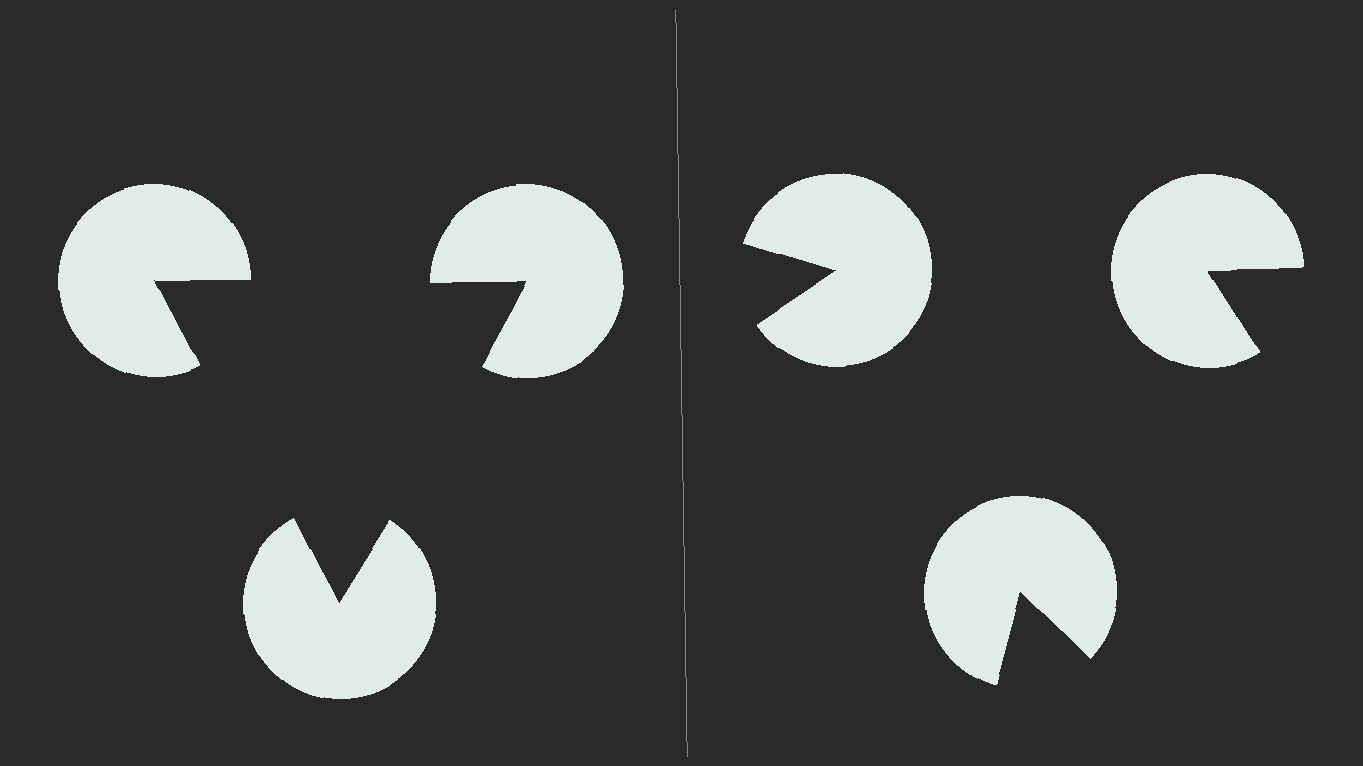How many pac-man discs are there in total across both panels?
6 — 3 on each side.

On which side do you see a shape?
An illusory triangle appears on the left side. On the right side the wedge cuts are rotated, so no coherent shape forms.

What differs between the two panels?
The pac-man discs are positioned identically on both sides; only the wedge orientations differ. On the left they align to a triangle; on the right they are misaligned.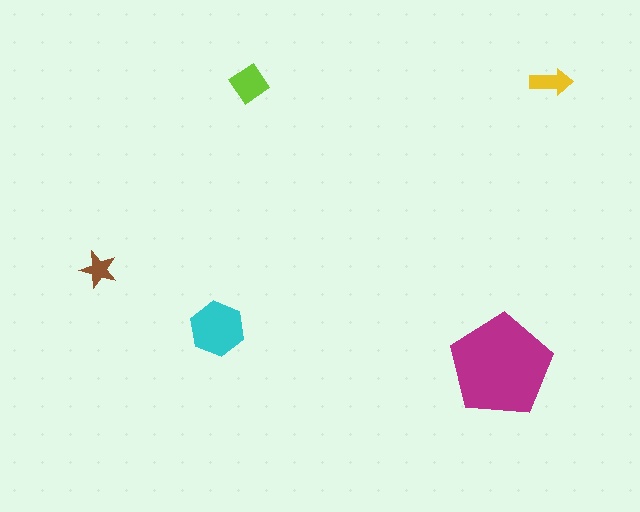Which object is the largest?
The magenta pentagon.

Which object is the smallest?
The brown star.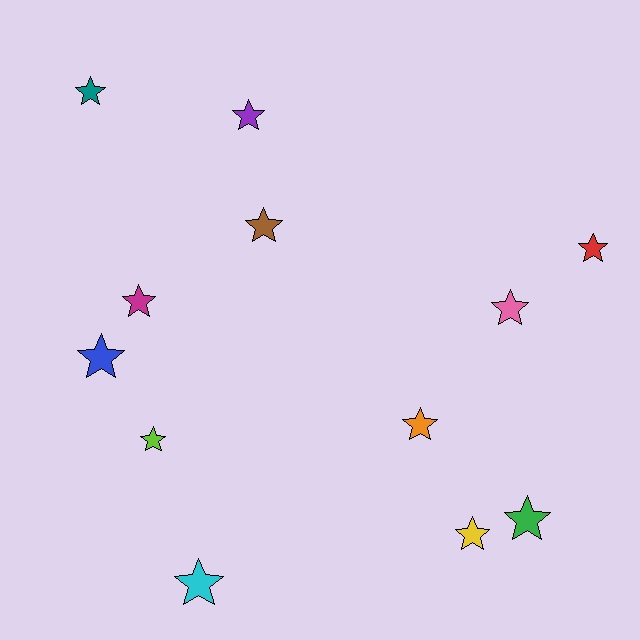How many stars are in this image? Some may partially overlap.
There are 12 stars.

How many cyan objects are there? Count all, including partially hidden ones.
There is 1 cyan object.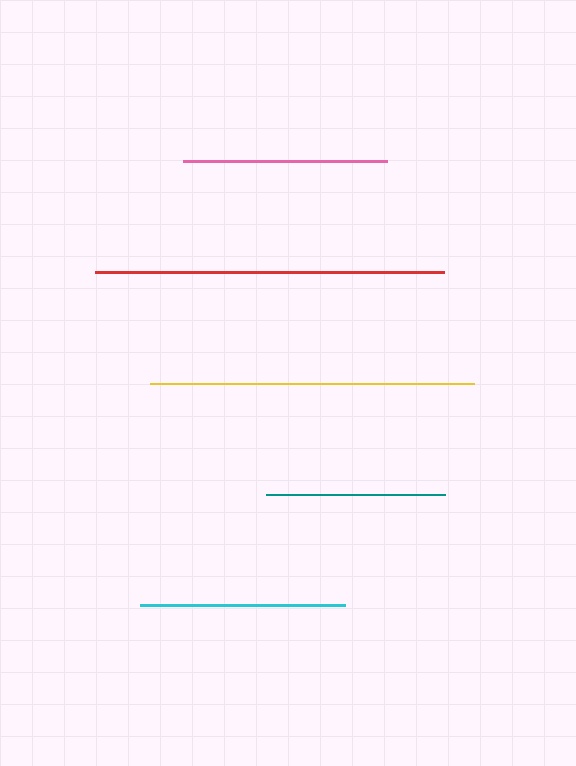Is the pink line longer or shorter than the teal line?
The pink line is longer than the teal line.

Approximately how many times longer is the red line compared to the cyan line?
The red line is approximately 1.7 times the length of the cyan line.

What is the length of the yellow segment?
The yellow segment is approximately 324 pixels long.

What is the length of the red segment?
The red segment is approximately 349 pixels long.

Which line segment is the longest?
The red line is the longest at approximately 349 pixels.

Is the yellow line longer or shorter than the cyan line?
The yellow line is longer than the cyan line.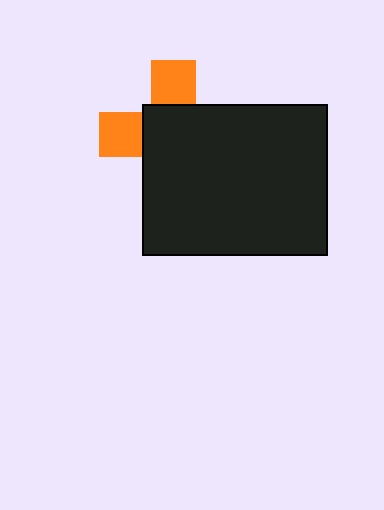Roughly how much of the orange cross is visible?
A small part of it is visible (roughly 34%).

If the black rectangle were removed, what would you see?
You would see the complete orange cross.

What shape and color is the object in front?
The object in front is a black rectangle.